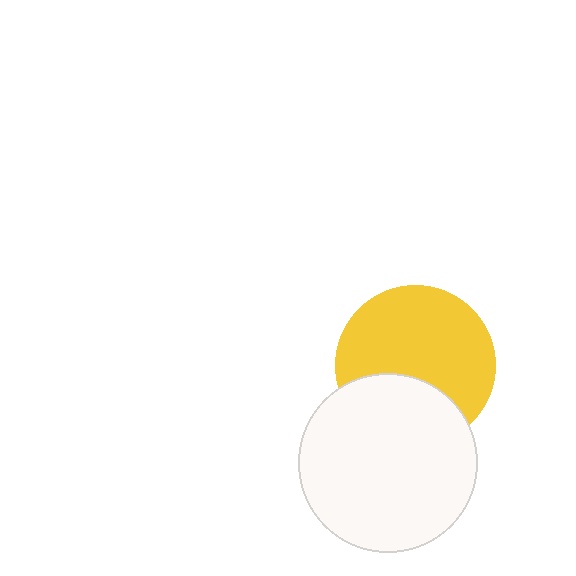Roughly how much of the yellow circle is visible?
Most of it is visible (roughly 68%).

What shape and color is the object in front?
The object in front is a white circle.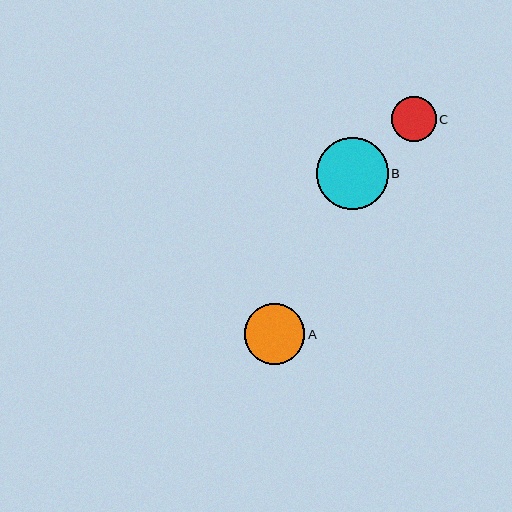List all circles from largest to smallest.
From largest to smallest: B, A, C.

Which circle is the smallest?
Circle C is the smallest with a size of approximately 45 pixels.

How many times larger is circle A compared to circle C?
Circle A is approximately 1.4 times the size of circle C.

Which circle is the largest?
Circle B is the largest with a size of approximately 71 pixels.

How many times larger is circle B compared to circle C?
Circle B is approximately 1.6 times the size of circle C.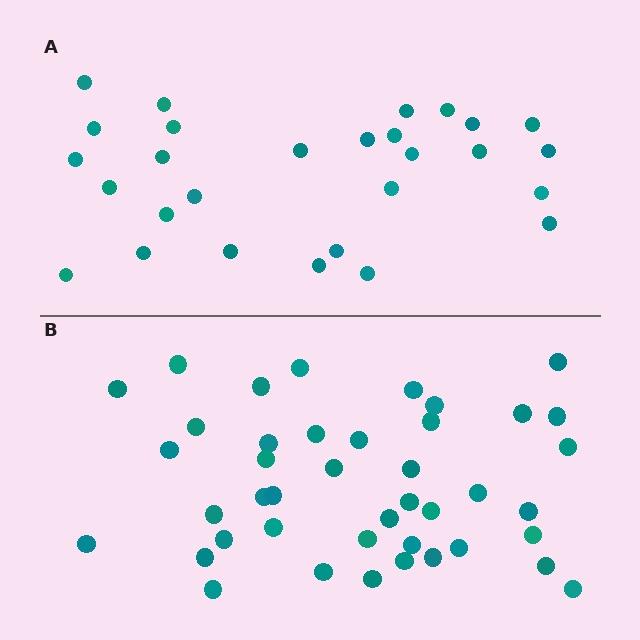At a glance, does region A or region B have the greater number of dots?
Region B (the bottom region) has more dots.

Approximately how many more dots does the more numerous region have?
Region B has approximately 15 more dots than region A.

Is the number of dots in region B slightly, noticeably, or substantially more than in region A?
Region B has substantially more. The ratio is roughly 1.5 to 1.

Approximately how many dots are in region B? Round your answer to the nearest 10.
About 40 dots. (The exact count is 42, which rounds to 40.)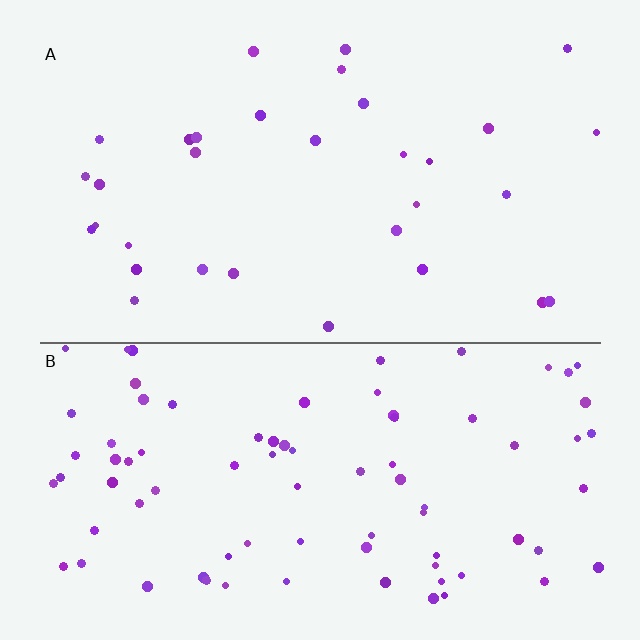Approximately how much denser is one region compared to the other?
Approximately 2.6× — region B over region A.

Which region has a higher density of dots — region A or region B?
B (the bottom).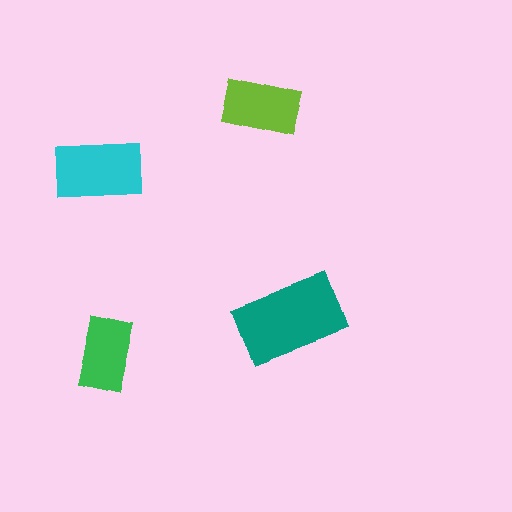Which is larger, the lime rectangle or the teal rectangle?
The teal one.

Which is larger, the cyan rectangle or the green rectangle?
The cyan one.